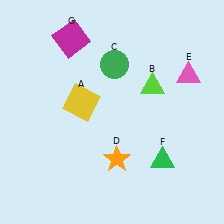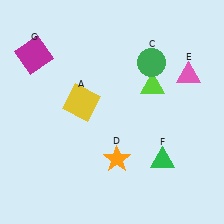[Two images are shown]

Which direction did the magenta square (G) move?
The magenta square (G) moved left.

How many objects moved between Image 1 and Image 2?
2 objects moved between the two images.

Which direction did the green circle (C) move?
The green circle (C) moved right.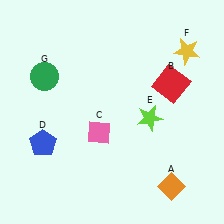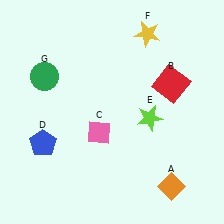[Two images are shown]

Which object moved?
The yellow star (F) moved left.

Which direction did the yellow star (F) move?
The yellow star (F) moved left.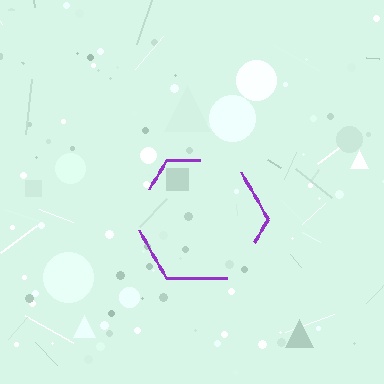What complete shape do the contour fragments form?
The contour fragments form a hexagon.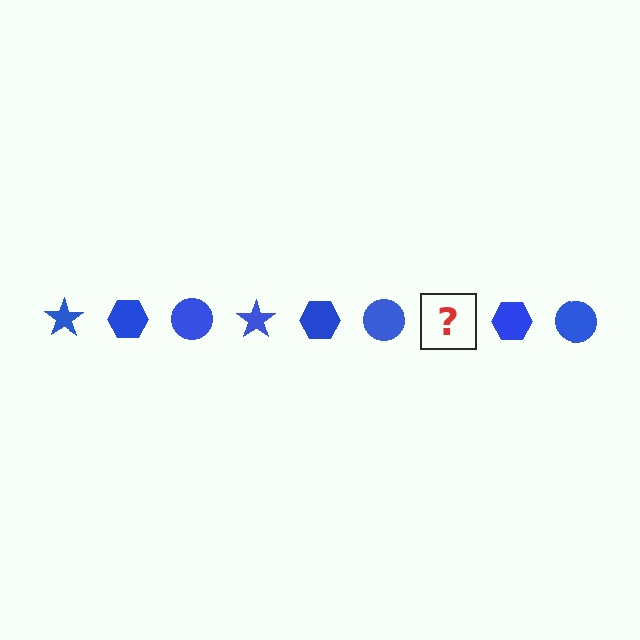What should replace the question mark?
The question mark should be replaced with a blue star.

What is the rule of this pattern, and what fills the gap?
The rule is that the pattern cycles through star, hexagon, circle shapes in blue. The gap should be filled with a blue star.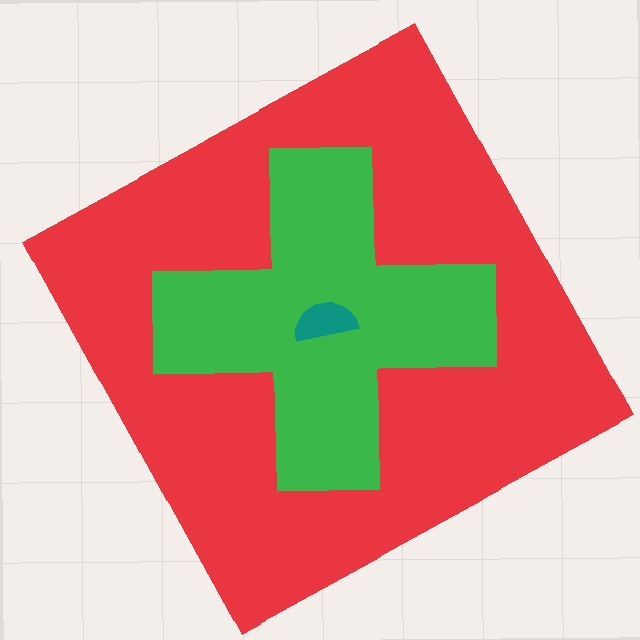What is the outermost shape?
The red square.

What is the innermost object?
The teal semicircle.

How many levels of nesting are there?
3.